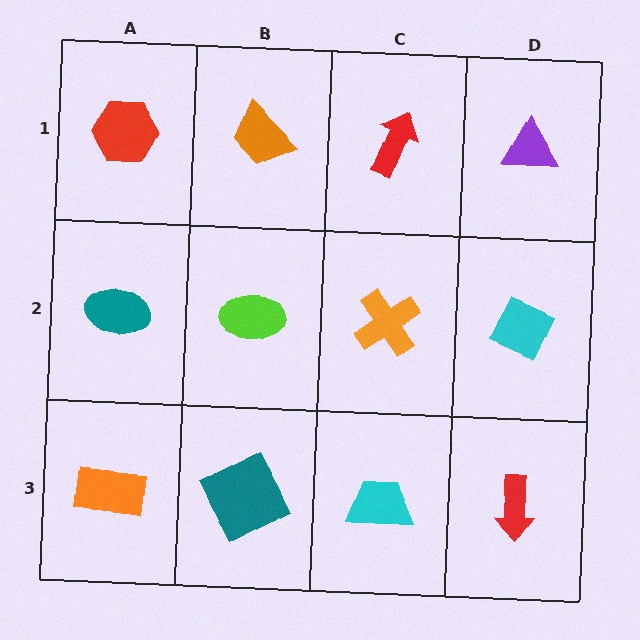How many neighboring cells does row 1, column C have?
3.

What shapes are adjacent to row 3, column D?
A cyan diamond (row 2, column D), a cyan trapezoid (row 3, column C).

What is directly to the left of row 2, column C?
A lime ellipse.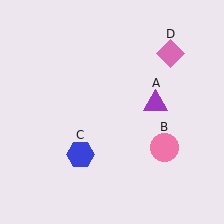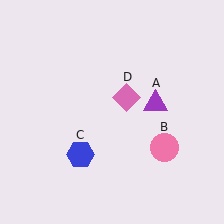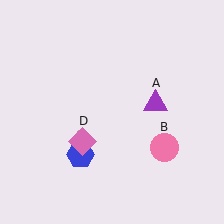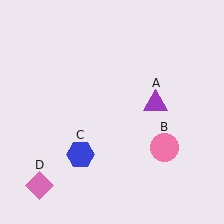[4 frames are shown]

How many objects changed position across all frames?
1 object changed position: pink diamond (object D).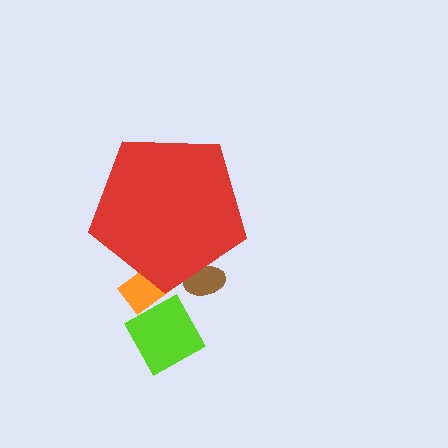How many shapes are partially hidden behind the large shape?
2 shapes are partially hidden.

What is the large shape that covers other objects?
A red pentagon.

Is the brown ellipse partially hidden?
Yes, the brown ellipse is partially hidden behind the red pentagon.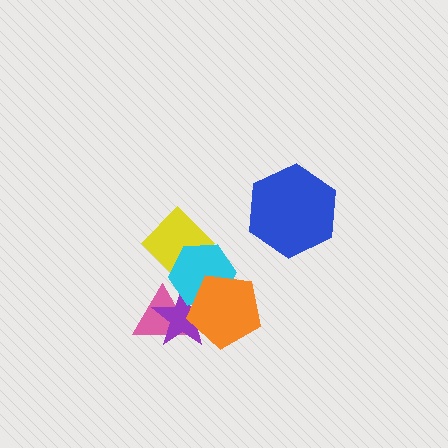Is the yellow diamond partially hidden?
Yes, it is partially covered by another shape.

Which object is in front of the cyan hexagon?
The orange pentagon is in front of the cyan hexagon.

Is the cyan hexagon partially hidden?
Yes, it is partially covered by another shape.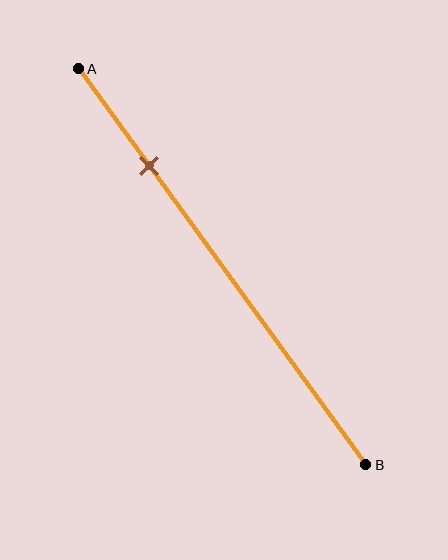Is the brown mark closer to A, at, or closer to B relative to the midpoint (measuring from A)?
The brown mark is closer to point A than the midpoint of segment AB.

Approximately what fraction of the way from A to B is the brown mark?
The brown mark is approximately 25% of the way from A to B.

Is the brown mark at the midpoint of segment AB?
No, the mark is at about 25% from A, not at the 50% midpoint.